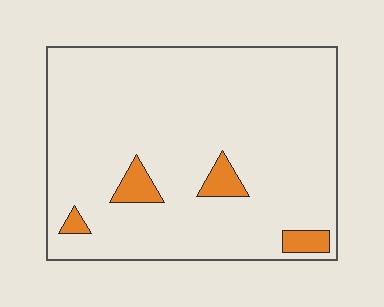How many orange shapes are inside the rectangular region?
4.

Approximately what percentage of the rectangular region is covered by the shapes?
Approximately 5%.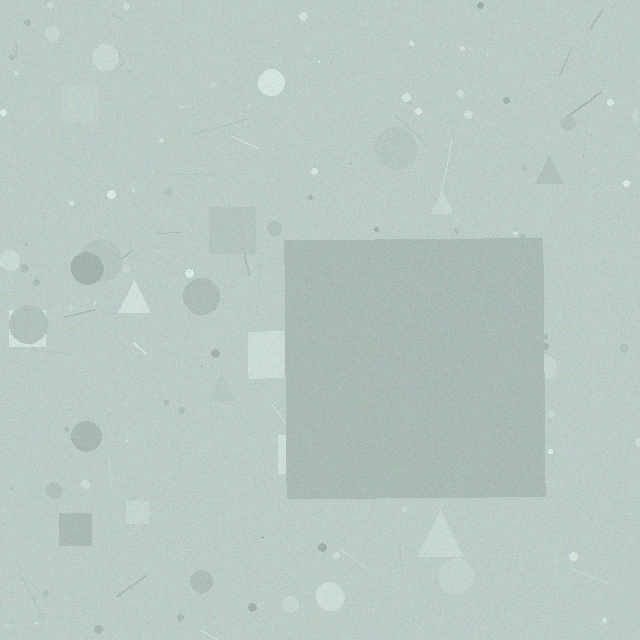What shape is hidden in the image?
A square is hidden in the image.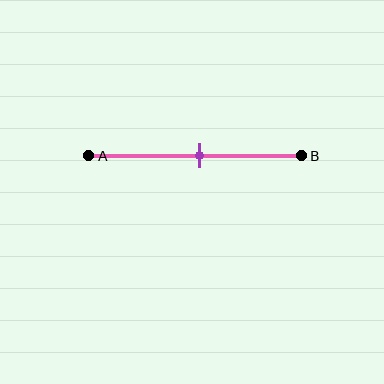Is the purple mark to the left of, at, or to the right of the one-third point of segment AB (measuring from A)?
The purple mark is to the right of the one-third point of segment AB.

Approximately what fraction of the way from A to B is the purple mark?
The purple mark is approximately 50% of the way from A to B.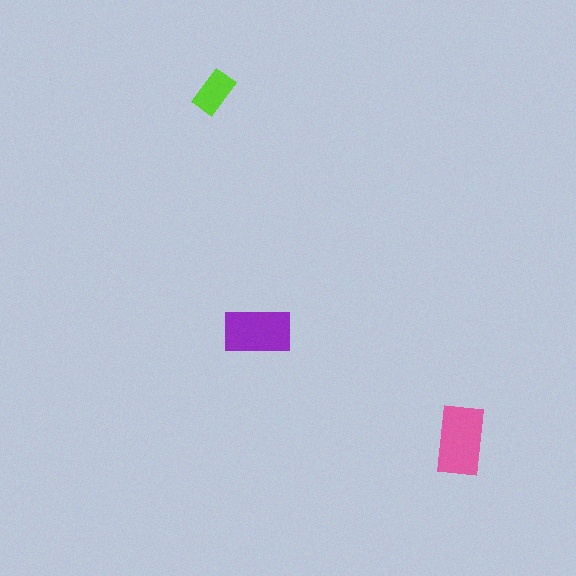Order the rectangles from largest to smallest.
the pink one, the purple one, the lime one.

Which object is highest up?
The lime rectangle is topmost.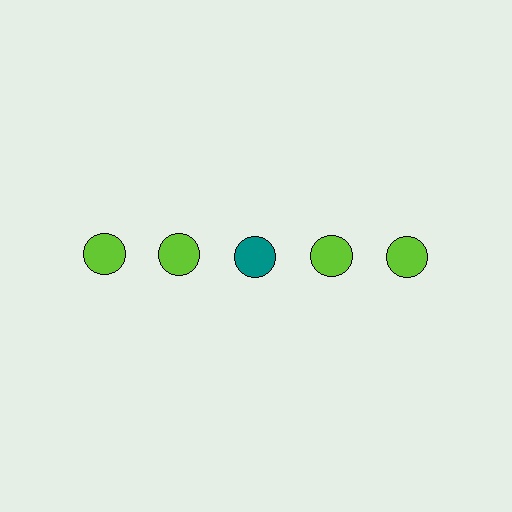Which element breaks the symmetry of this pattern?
The teal circle in the top row, center column breaks the symmetry. All other shapes are lime circles.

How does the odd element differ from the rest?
It has a different color: teal instead of lime.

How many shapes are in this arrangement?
There are 5 shapes arranged in a grid pattern.